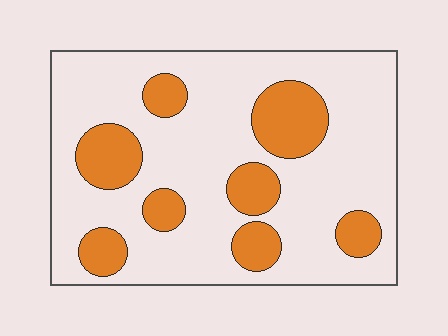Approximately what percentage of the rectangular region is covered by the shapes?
Approximately 25%.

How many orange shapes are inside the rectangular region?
8.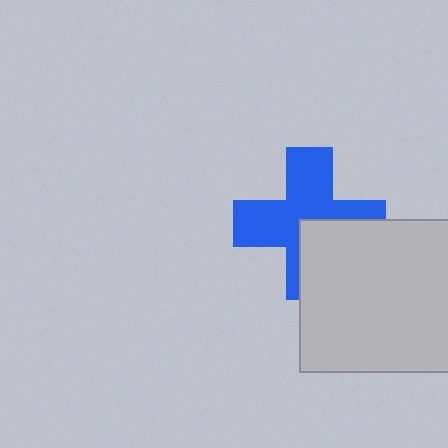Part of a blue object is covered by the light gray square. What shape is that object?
It is a cross.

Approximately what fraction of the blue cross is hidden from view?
Roughly 34% of the blue cross is hidden behind the light gray square.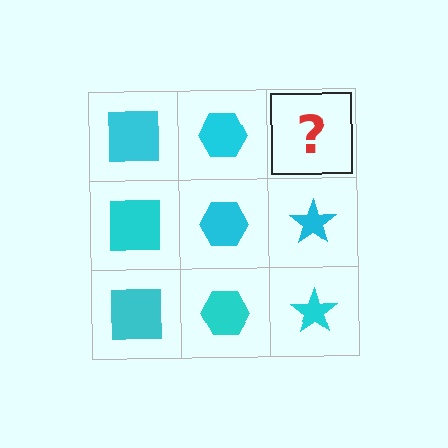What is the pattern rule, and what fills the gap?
The rule is that each column has a consistent shape. The gap should be filled with a cyan star.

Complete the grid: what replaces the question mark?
The question mark should be replaced with a cyan star.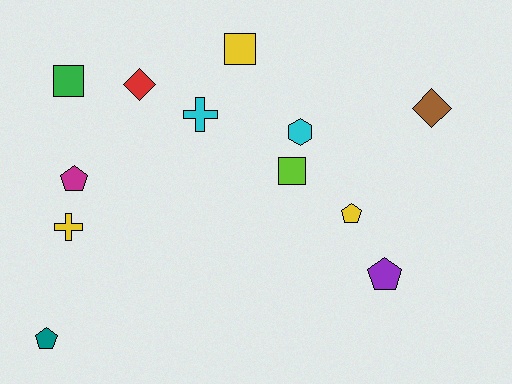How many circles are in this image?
There are no circles.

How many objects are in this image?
There are 12 objects.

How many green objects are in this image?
There is 1 green object.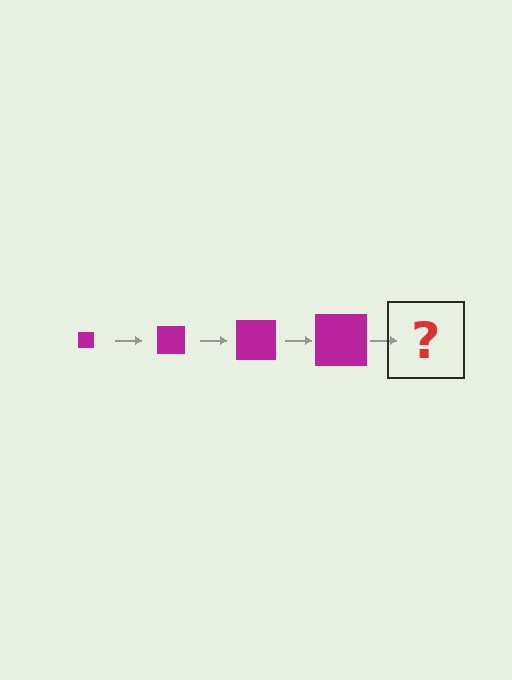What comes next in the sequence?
The next element should be a magenta square, larger than the previous one.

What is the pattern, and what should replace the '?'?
The pattern is that the square gets progressively larger each step. The '?' should be a magenta square, larger than the previous one.